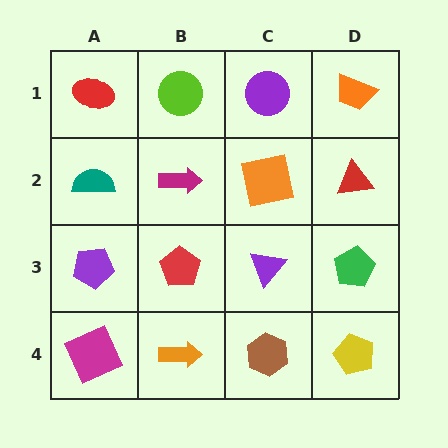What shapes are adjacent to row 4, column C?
A purple triangle (row 3, column C), an orange arrow (row 4, column B), a yellow pentagon (row 4, column D).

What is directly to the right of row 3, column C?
A green pentagon.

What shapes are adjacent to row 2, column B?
A lime circle (row 1, column B), a red pentagon (row 3, column B), a teal semicircle (row 2, column A), an orange square (row 2, column C).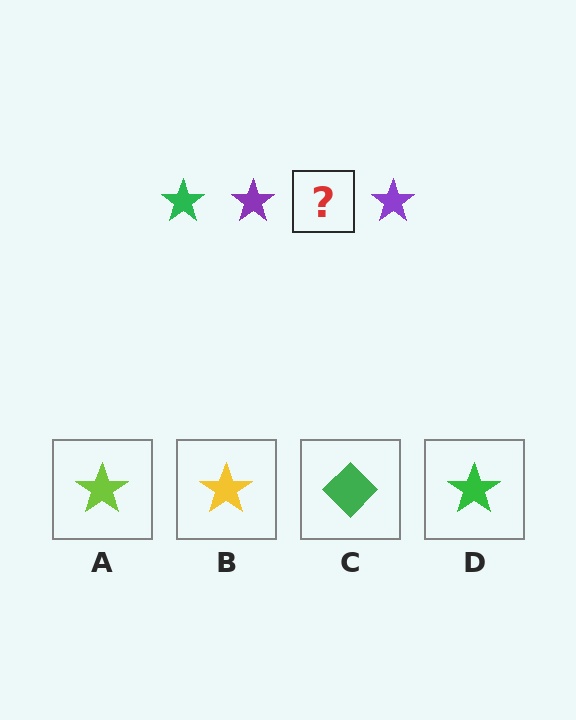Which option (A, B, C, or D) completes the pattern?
D.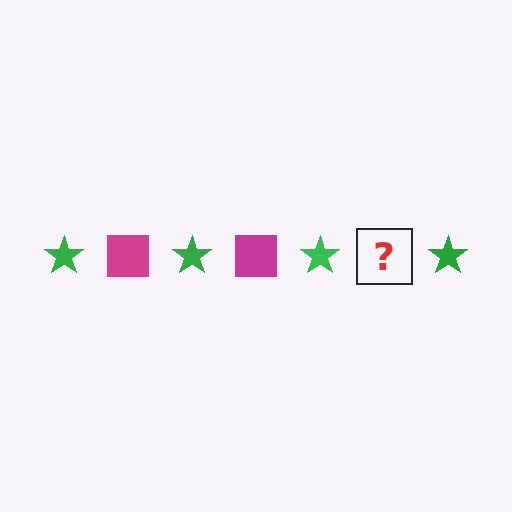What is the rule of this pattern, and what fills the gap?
The rule is that the pattern alternates between green star and magenta square. The gap should be filled with a magenta square.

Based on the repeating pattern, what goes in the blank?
The blank should be a magenta square.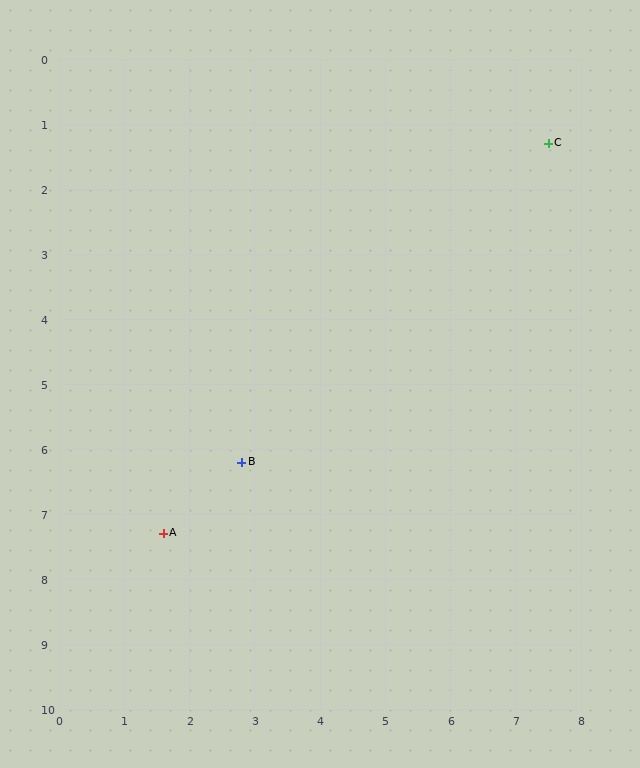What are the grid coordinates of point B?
Point B is at approximately (2.8, 6.2).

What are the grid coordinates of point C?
Point C is at approximately (7.5, 1.3).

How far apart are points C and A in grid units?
Points C and A are about 8.4 grid units apart.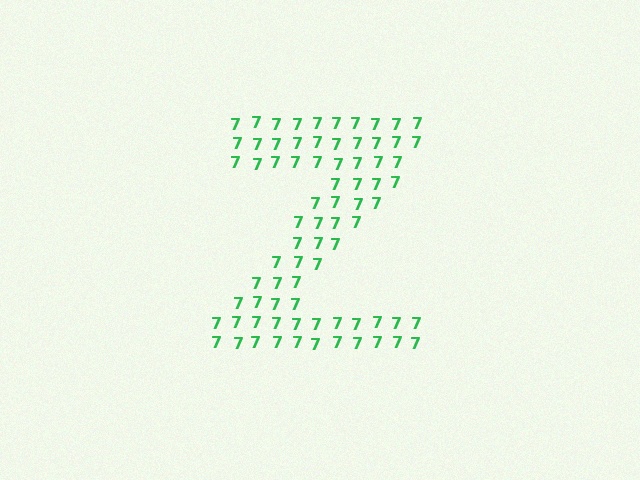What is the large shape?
The large shape is the letter Z.